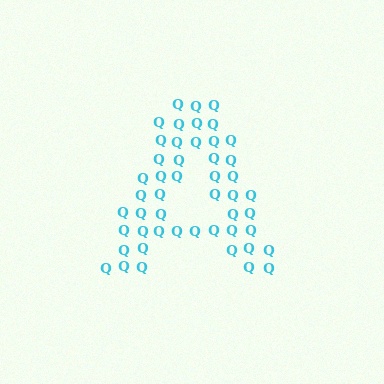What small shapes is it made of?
It is made of small letter Q's.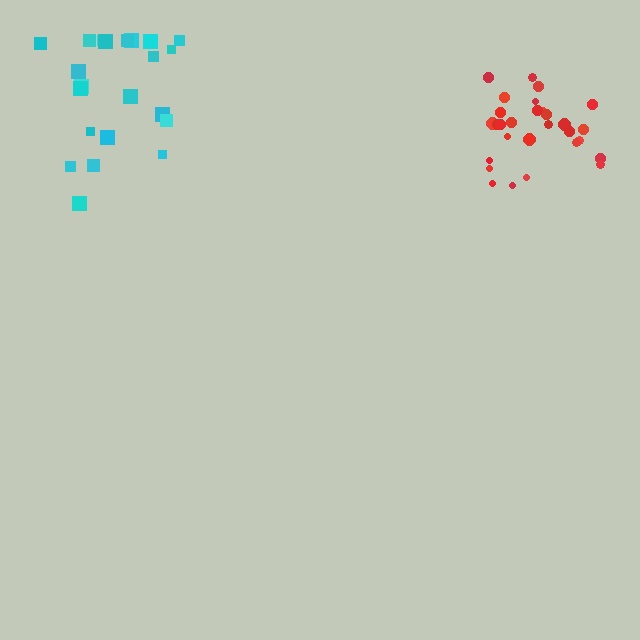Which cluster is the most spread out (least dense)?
Cyan.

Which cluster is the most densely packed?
Red.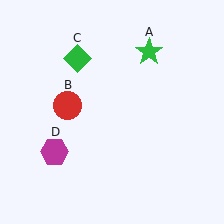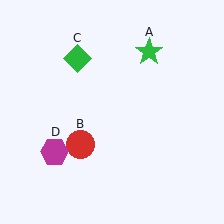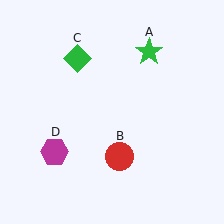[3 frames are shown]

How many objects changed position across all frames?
1 object changed position: red circle (object B).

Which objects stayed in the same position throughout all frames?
Green star (object A) and green diamond (object C) and magenta hexagon (object D) remained stationary.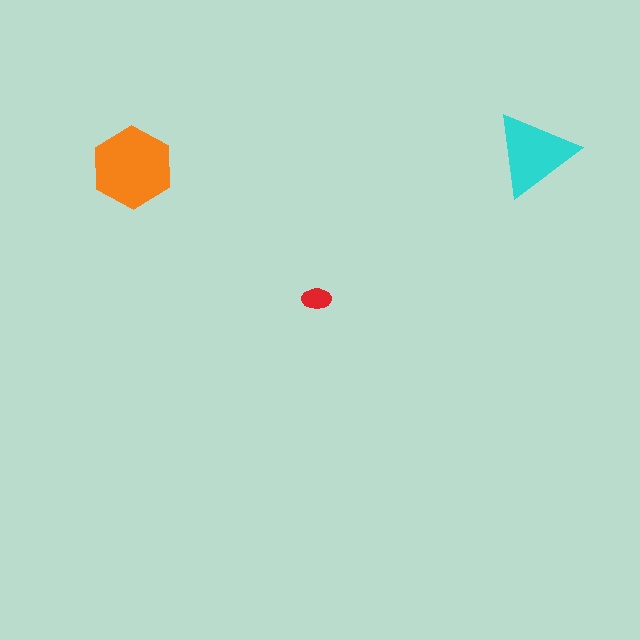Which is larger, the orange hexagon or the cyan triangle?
The orange hexagon.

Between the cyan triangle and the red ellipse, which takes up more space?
The cyan triangle.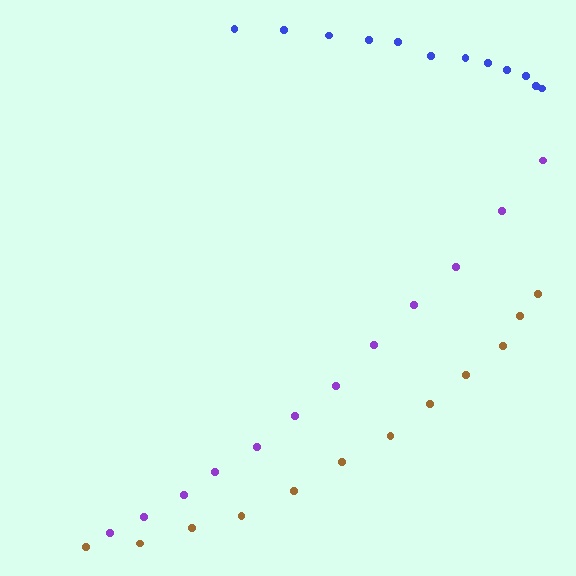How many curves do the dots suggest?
There are 3 distinct paths.